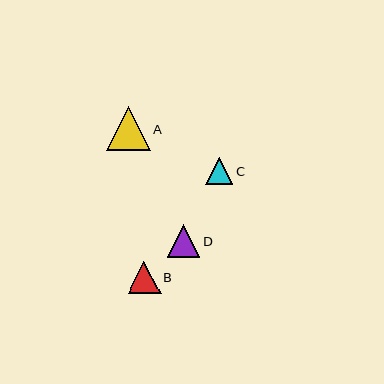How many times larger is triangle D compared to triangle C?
Triangle D is approximately 1.2 times the size of triangle C.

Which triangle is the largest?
Triangle A is the largest with a size of approximately 44 pixels.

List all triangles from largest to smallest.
From largest to smallest: A, B, D, C.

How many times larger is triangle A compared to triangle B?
Triangle A is approximately 1.3 times the size of triangle B.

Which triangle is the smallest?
Triangle C is the smallest with a size of approximately 27 pixels.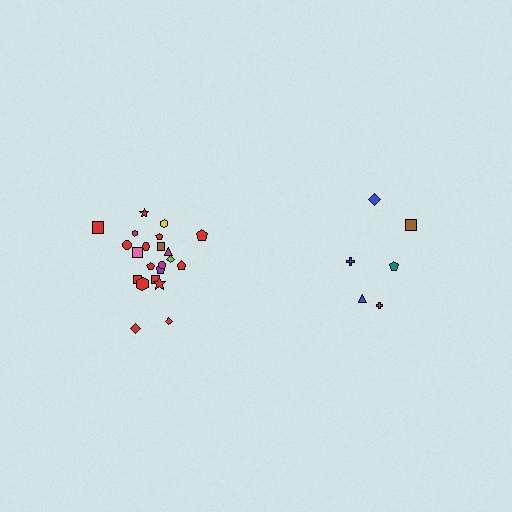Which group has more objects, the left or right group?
The left group.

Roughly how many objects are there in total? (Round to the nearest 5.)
Roughly 30 objects in total.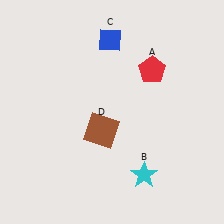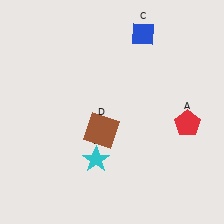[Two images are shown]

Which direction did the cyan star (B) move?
The cyan star (B) moved left.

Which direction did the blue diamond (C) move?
The blue diamond (C) moved right.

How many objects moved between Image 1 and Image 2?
3 objects moved between the two images.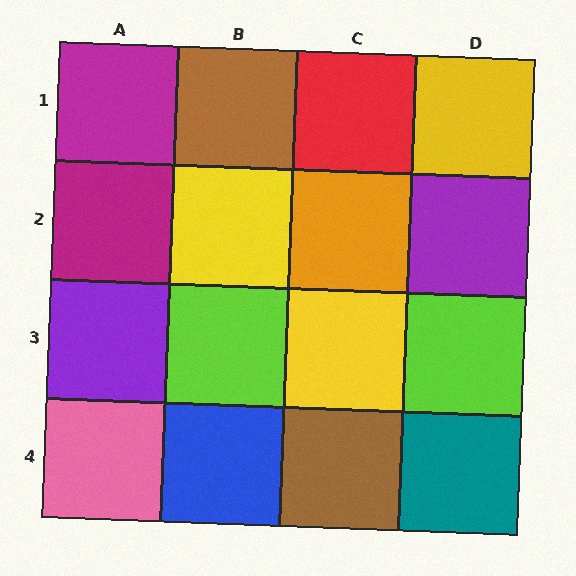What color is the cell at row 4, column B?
Blue.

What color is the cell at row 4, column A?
Pink.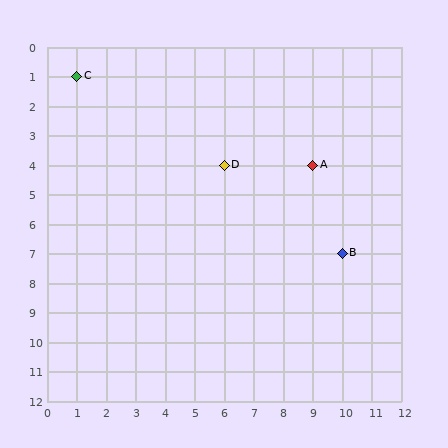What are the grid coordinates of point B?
Point B is at grid coordinates (10, 7).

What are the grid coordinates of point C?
Point C is at grid coordinates (1, 1).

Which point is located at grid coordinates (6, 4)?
Point D is at (6, 4).